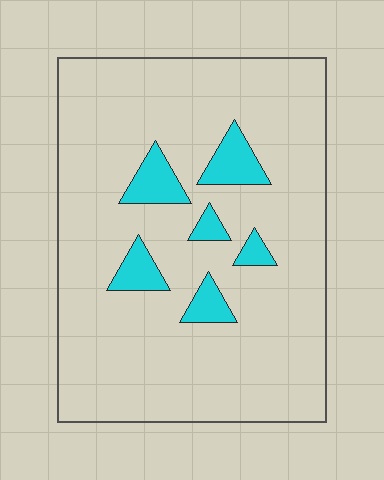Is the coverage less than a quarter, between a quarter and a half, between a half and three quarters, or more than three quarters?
Less than a quarter.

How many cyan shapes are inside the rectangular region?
6.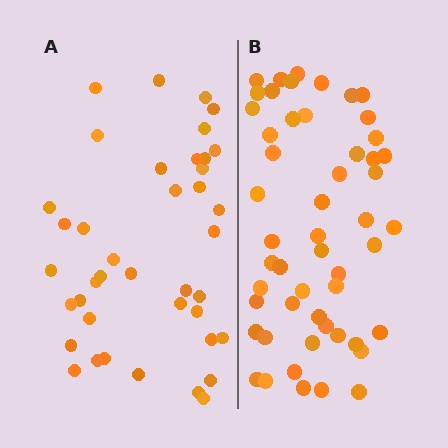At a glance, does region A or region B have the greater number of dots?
Region B (the right region) has more dots.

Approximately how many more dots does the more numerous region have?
Region B has roughly 12 or so more dots than region A.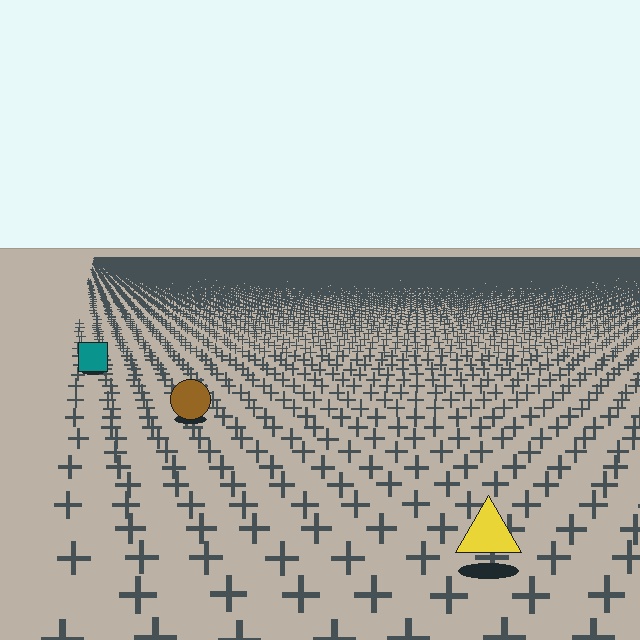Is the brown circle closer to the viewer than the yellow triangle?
No. The yellow triangle is closer — you can tell from the texture gradient: the ground texture is coarser near it.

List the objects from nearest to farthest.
From nearest to farthest: the yellow triangle, the brown circle, the teal square.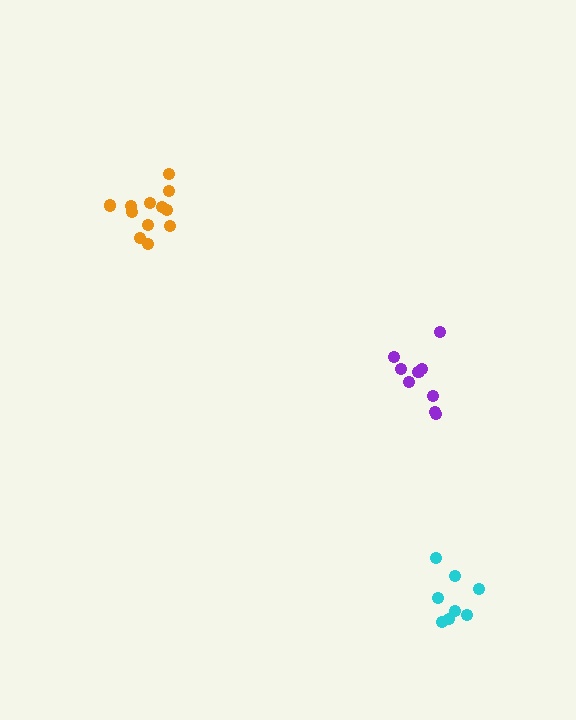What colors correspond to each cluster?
The clusters are colored: orange, purple, cyan.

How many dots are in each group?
Group 1: 12 dots, Group 2: 9 dots, Group 3: 8 dots (29 total).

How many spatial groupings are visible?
There are 3 spatial groupings.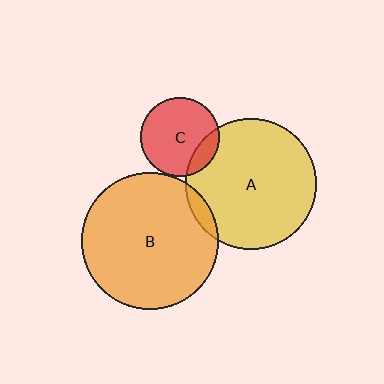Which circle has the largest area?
Circle B (orange).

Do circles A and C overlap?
Yes.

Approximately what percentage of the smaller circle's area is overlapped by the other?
Approximately 15%.